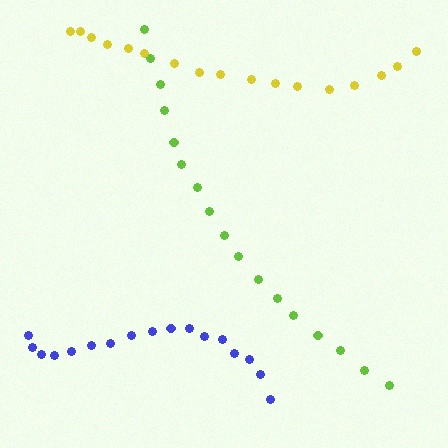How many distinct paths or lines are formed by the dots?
There are 3 distinct paths.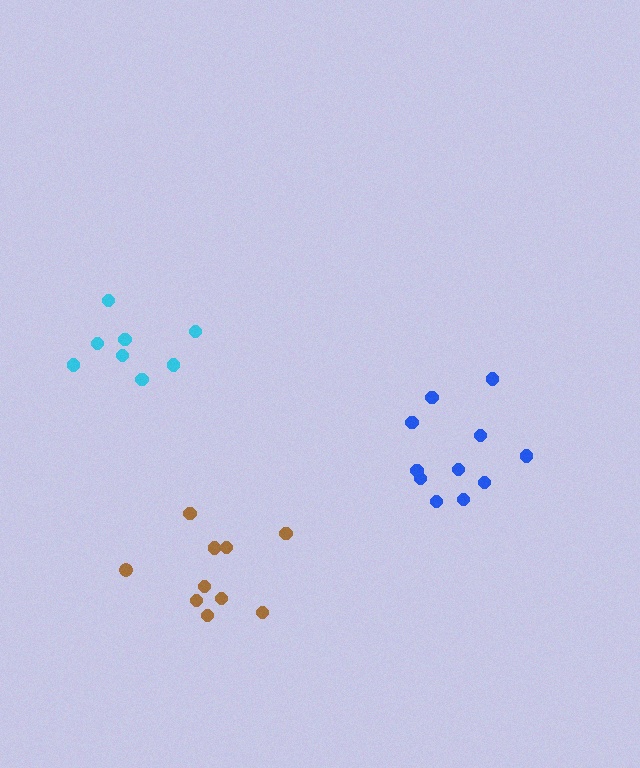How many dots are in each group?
Group 1: 10 dots, Group 2: 8 dots, Group 3: 11 dots (29 total).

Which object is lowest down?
The brown cluster is bottommost.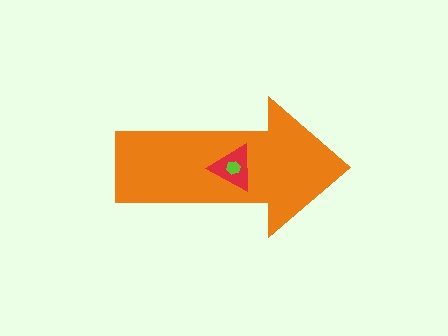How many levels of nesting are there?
3.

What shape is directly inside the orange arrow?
The red triangle.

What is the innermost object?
The lime hexagon.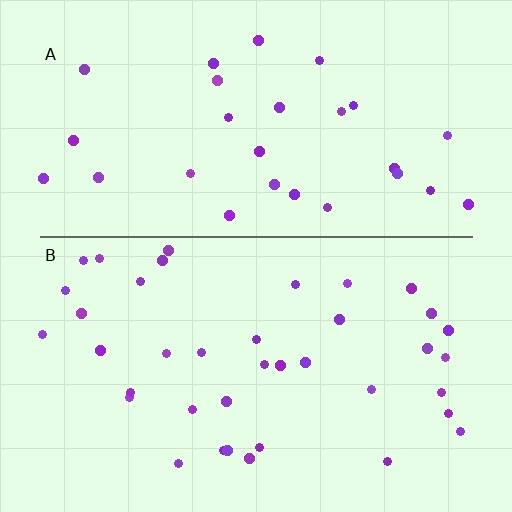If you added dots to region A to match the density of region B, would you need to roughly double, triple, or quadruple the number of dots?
Approximately double.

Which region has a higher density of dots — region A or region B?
B (the bottom).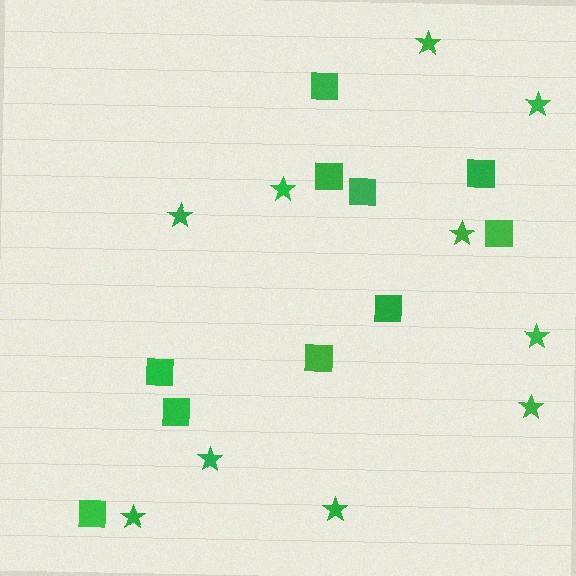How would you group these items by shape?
There are 2 groups: one group of stars (10) and one group of squares (10).